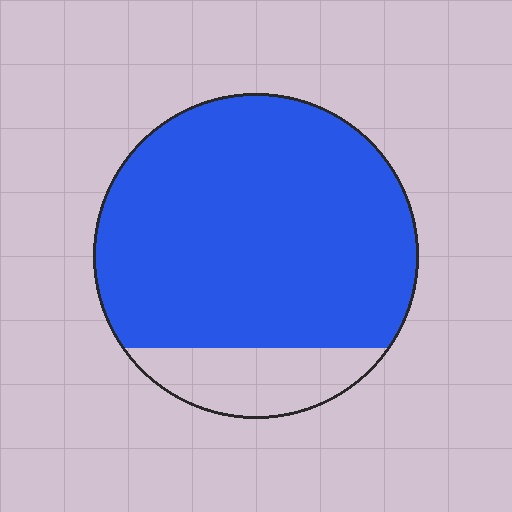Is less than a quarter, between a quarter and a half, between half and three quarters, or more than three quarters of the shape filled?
More than three quarters.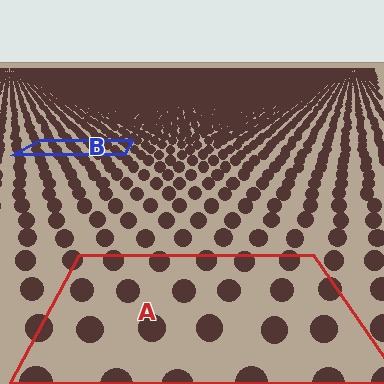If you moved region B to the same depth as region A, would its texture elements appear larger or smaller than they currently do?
They would appear larger. At a closer depth, the same texture elements are projected at a bigger on-screen size.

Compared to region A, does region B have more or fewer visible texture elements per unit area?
Region B has more texture elements per unit area — they are packed more densely because it is farther away.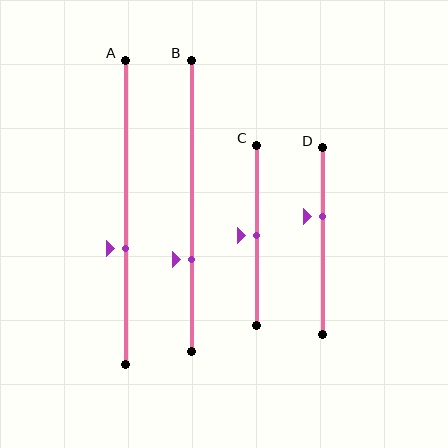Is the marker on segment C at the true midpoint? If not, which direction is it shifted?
Yes, the marker on segment C is at the true midpoint.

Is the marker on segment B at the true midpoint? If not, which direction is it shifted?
No, the marker on segment B is shifted downward by about 18% of the segment length.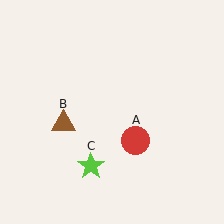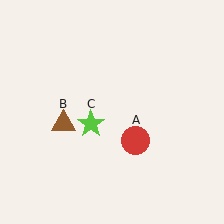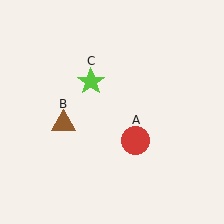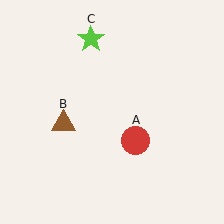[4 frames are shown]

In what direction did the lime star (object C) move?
The lime star (object C) moved up.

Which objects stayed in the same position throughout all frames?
Red circle (object A) and brown triangle (object B) remained stationary.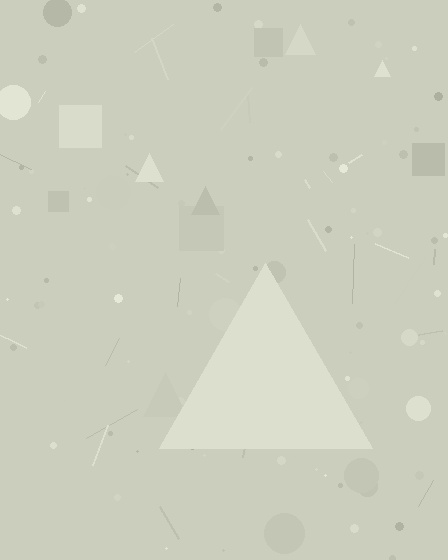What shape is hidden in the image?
A triangle is hidden in the image.